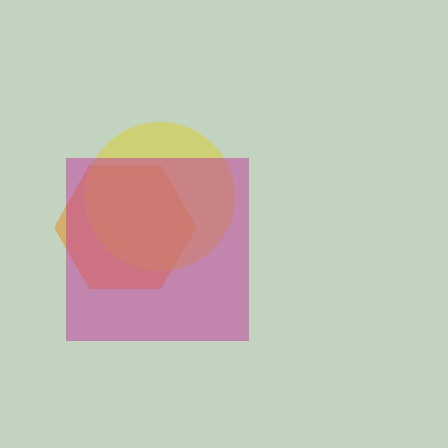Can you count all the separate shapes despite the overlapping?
Yes, there are 3 separate shapes.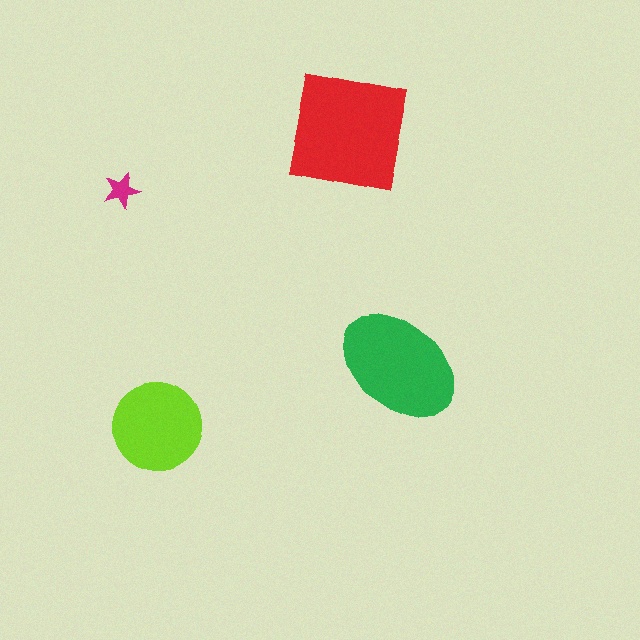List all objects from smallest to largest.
The magenta star, the lime circle, the green ellipse, the red square.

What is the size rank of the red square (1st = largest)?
1st.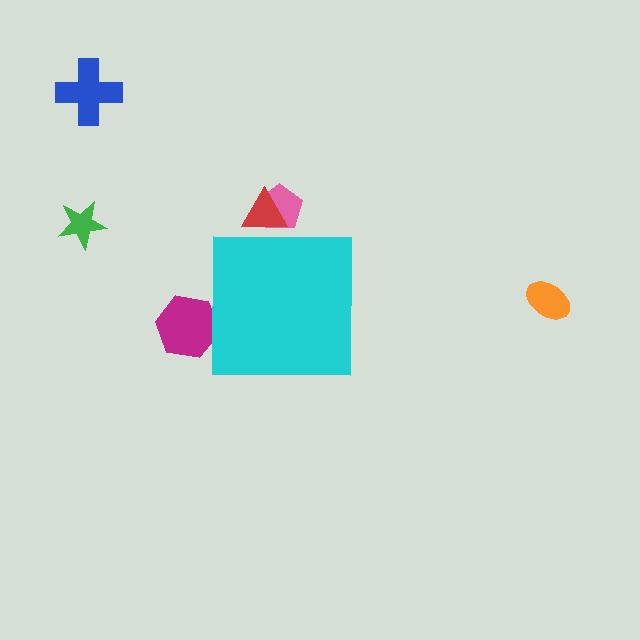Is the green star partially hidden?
No, the green star is fully visible.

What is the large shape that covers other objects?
A cyan square.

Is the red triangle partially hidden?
Yes, the red triangle is partially hidden behind the cyan square.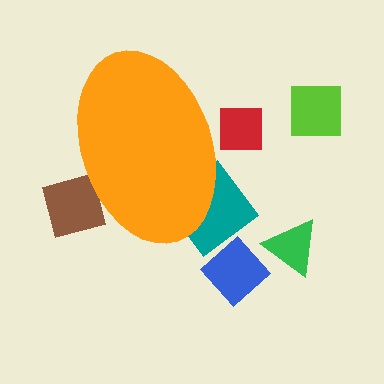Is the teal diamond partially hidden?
Yes, the teal diamond is partially hidden behind the orange ellipse.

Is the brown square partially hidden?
Yes, the brown square is partially hidden behind the orange ellipse.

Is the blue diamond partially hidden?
No, the blue diamond is fully visible.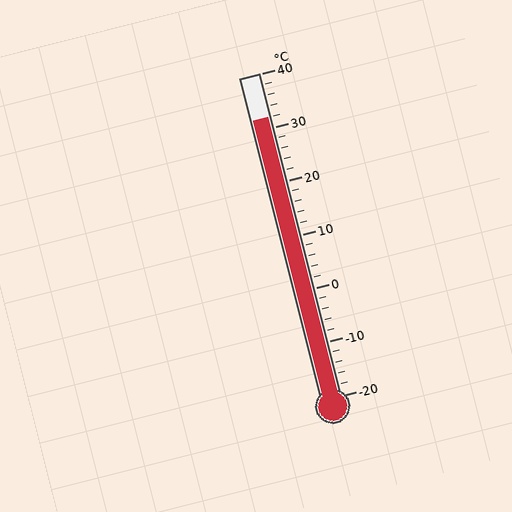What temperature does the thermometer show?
The thermometer shows approximately 32°C.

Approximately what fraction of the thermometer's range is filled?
The thermometer is filled to approximately 85% of its range.